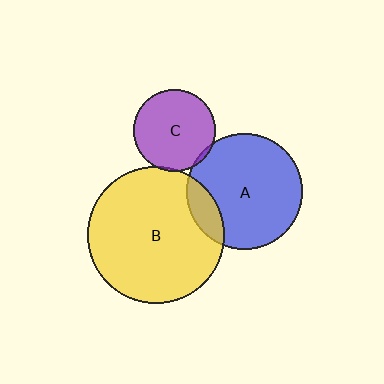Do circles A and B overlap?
Yes.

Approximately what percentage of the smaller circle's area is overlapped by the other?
Approximately 15%.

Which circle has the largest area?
Circle B (yellow).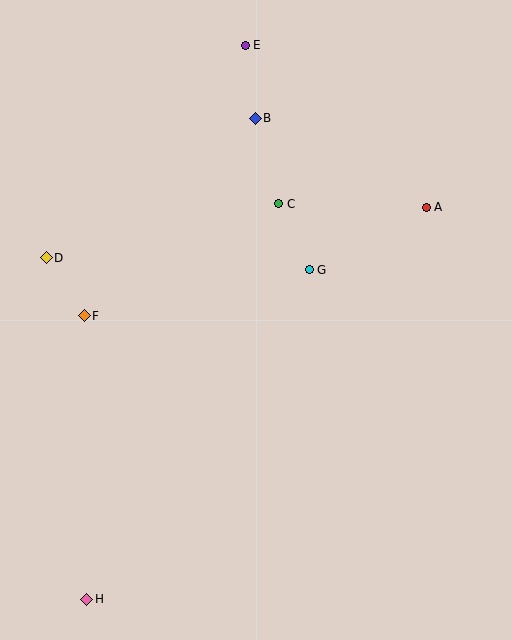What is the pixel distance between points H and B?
The distance between H and B is 510 pixels.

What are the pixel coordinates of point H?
Point H is at (87, 599).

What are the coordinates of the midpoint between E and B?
The midpoint between E and B is at (250, 82).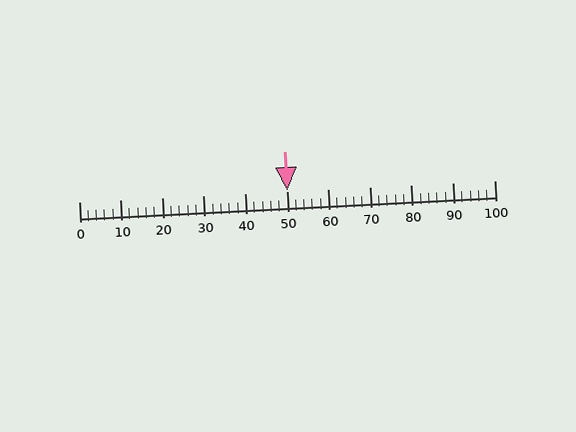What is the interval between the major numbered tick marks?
The major tick marks are spaced 10 units apart.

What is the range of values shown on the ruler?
The ruler shows values from 0 to 100.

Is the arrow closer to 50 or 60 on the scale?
The arrow is closer to 50.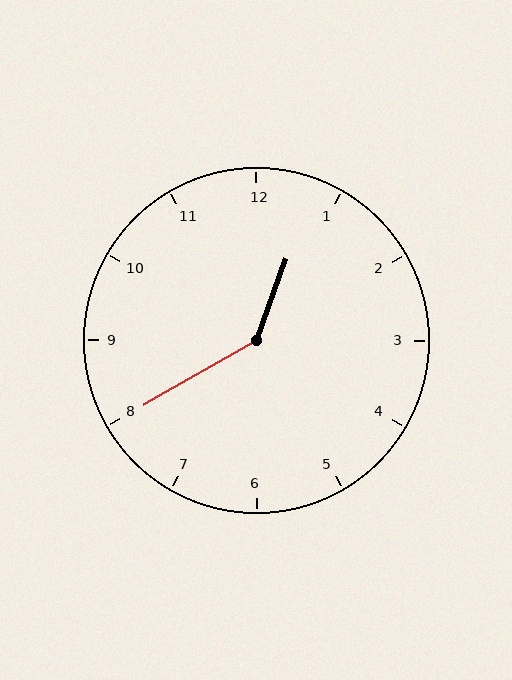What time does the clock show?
12:40.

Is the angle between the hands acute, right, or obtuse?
It is obtuse.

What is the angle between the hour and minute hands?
Approximately 140 degrees.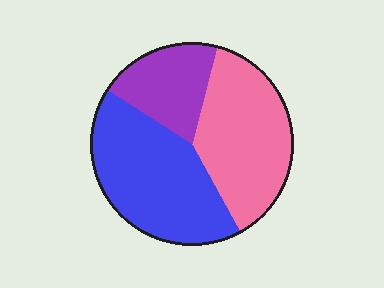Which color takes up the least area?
Purple, at roughly 20%.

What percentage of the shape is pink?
Pink covers about 40% of the shape.